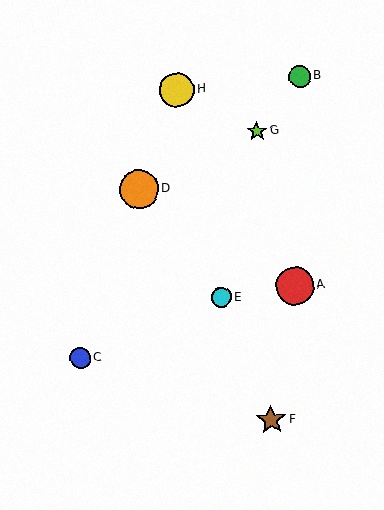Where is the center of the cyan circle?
The center of the cyan circle is at (221, 298).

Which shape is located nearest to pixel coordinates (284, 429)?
The brown star (labeled F) at (271, 420) is nearest to that location.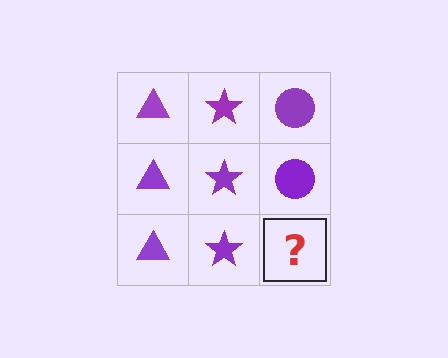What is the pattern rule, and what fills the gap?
The rule is that each column has a consistent shape. The gap should be filled with a purple circle.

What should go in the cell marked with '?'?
The missing cell should contain a purple circle.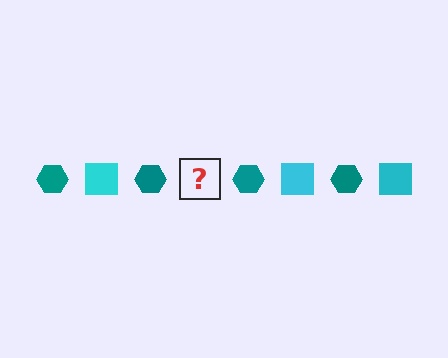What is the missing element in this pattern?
The missing element is a cyan square.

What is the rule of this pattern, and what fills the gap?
The rule is that the pattern alternates between teal hexagon and cyan square. The gap should be filled with a cyan square.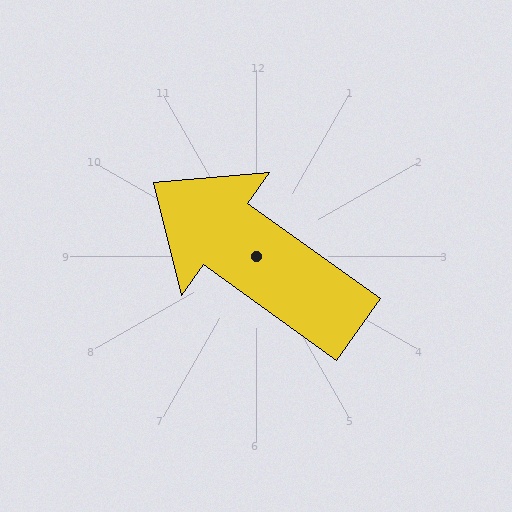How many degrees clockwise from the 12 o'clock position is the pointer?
Approximately 305 degrees.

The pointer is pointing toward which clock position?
Roughly 10 o'clock.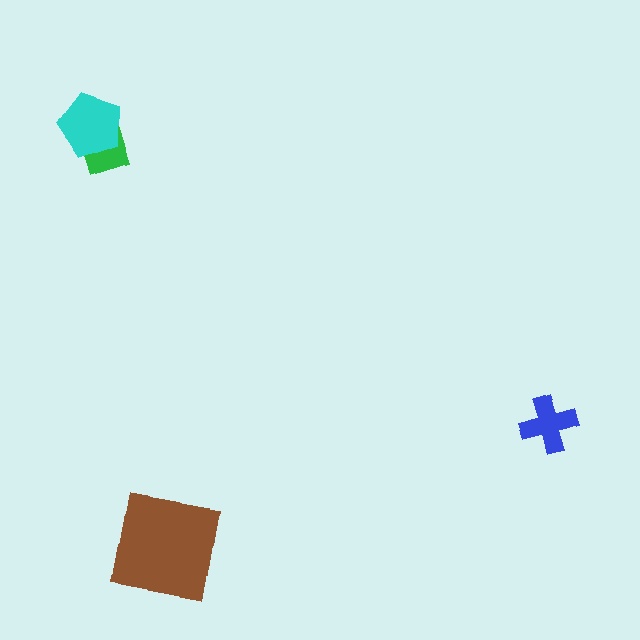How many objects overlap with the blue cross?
0 objects overlap with the blue cross.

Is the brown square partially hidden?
No, no other shape covers it.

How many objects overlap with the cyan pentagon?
1 object overlaps with the cyan pentagon.